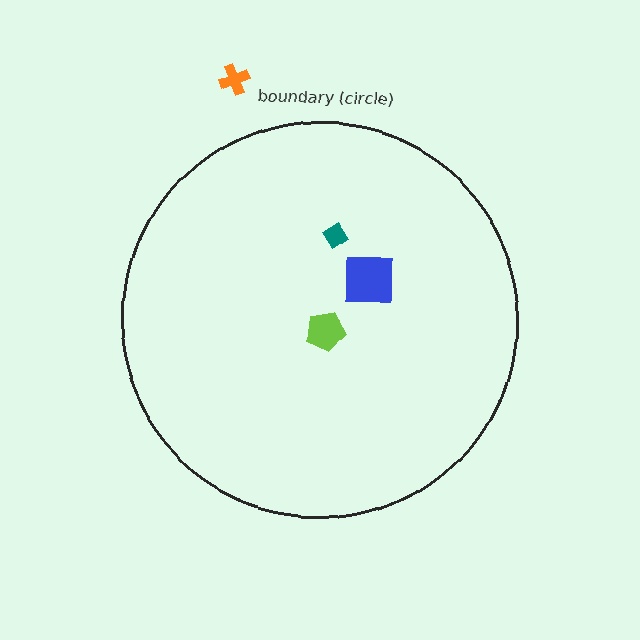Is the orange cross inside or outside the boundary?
Outside.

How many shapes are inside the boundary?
3 inside, 1 outside.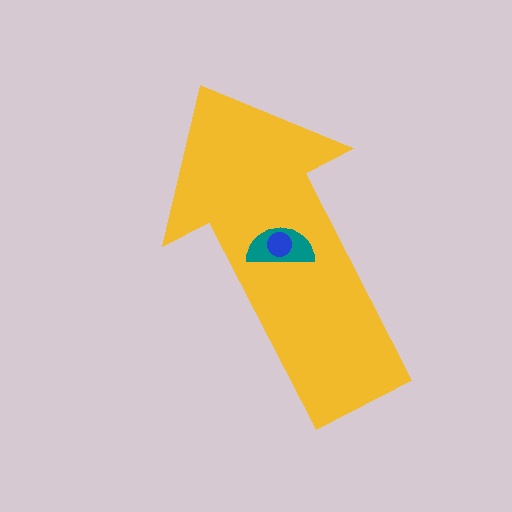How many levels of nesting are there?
3.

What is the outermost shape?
The yellow arrow.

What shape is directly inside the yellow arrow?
The teal semicircle.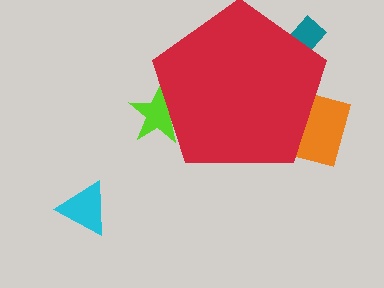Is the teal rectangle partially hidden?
Yes, the teal rectangle is partially hidden behind the red pentagon.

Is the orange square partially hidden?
Yes, the orange square is partially hidden behind the red pentagon.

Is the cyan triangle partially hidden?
No, the cyan triangle is fully visible.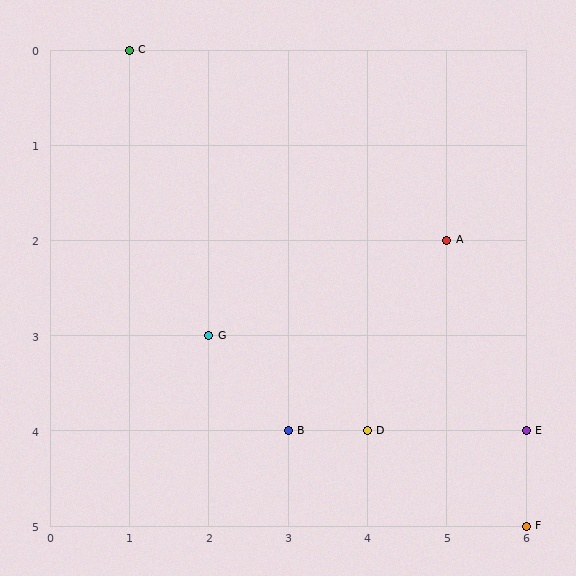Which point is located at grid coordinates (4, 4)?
Point D is at (4, 4).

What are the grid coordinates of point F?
Point F is at grid coordinates (6, 5).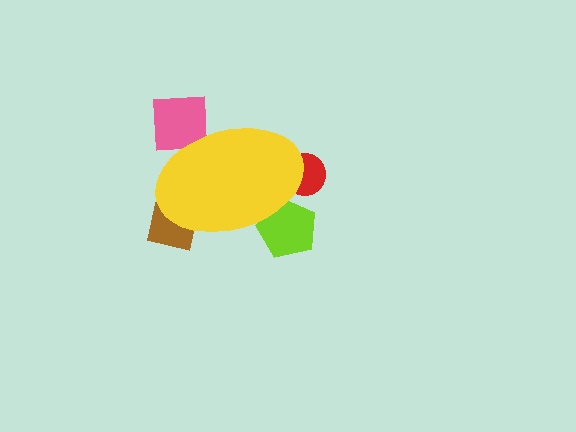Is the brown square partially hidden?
Yes, the brown square is partially hidden behind the yellow ellipse.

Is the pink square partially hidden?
Yes, the pink square is partially hidden behind the yellow ellipse.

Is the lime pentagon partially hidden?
Yes, the lime pentagon is partially hidden behind the yellow ellipse.